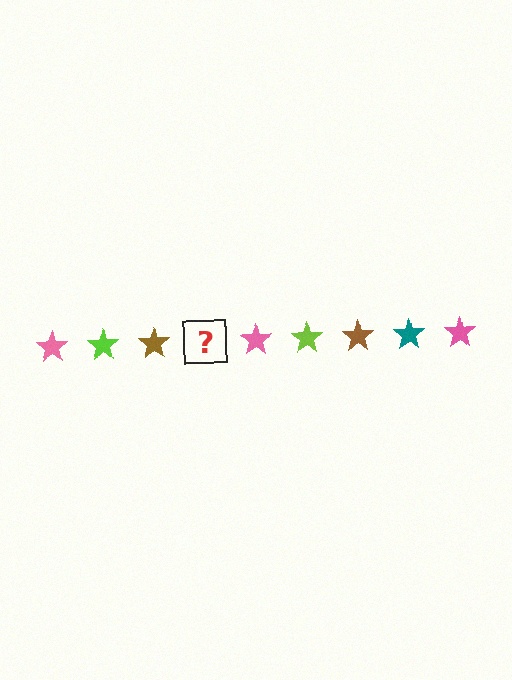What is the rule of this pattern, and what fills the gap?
The rule is that the pattern cycles through pink, lime, brown, teal stars. The gap should be filled with a teal star.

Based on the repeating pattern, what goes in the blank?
The blank should be a teal star.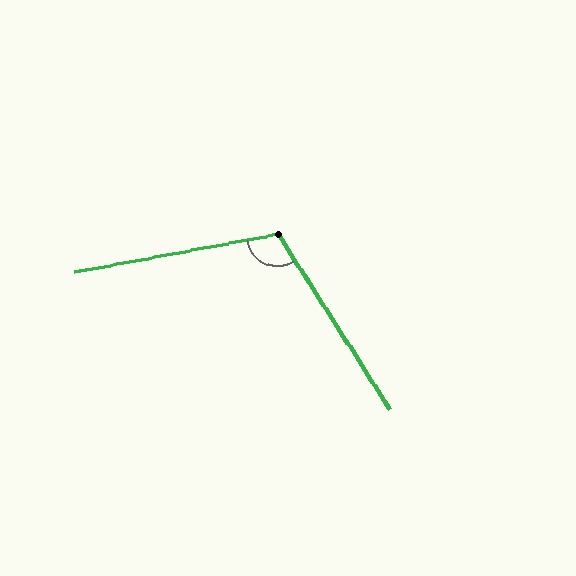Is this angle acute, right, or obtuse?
It is obtuse.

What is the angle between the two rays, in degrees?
Approximately 112 degrees.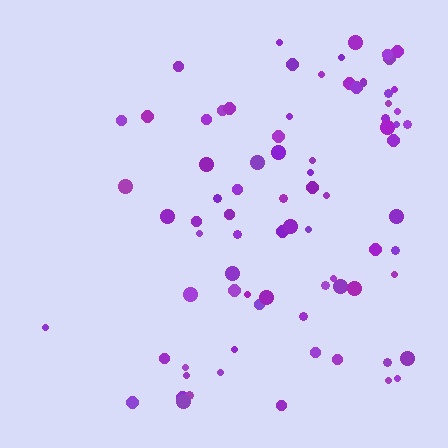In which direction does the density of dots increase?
From left to right, with the right side densest.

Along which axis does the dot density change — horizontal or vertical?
Horizontal.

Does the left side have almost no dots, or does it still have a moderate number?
Still a moderate number, just noticeably fewer than the right.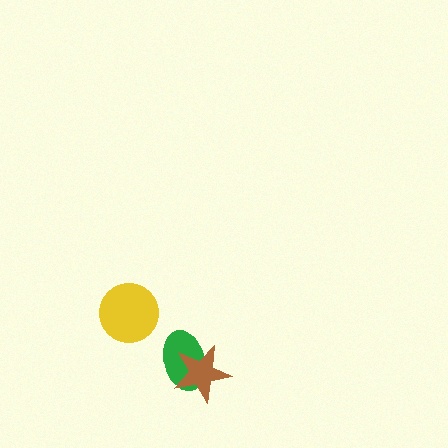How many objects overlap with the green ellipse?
1 object overlaps with the green ellipse.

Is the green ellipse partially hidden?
Yes, it is partially covered by another shape.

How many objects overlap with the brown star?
1 object overlaps with the brown star.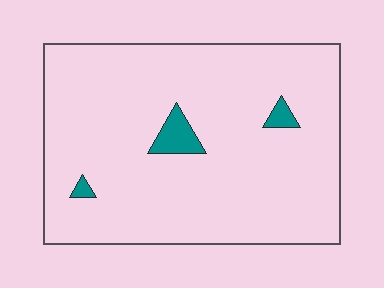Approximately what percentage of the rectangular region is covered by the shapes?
Approximately 5%.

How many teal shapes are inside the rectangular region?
3.